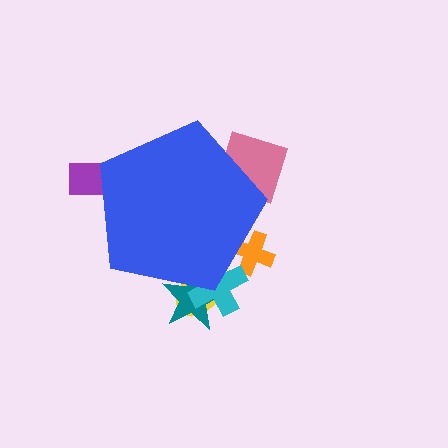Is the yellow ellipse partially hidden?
Yes, the yellow ellipse is partially hidden behind the blue pentagon.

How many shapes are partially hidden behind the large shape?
6 shapes are partially hidden.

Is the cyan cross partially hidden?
Yes, the cyan cross is partially hidden behind the blue pentagon.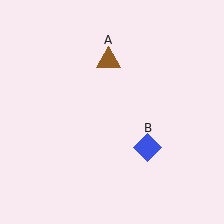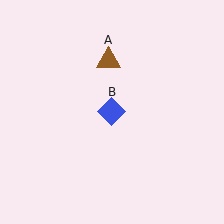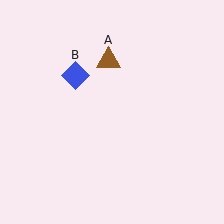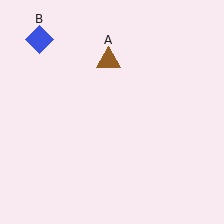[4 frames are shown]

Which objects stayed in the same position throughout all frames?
Brown triangle (object A) remained stationary.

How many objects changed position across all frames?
1 object changed position: blue diamond (object B).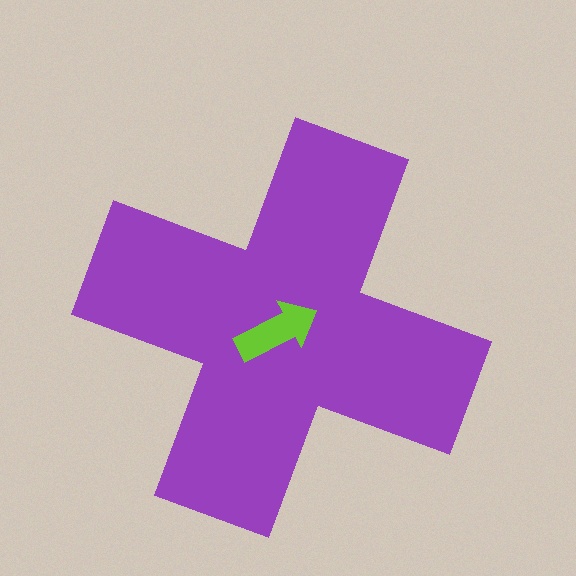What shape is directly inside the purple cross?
The lime arrow.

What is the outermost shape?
The purple cross.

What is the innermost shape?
The lime arrow.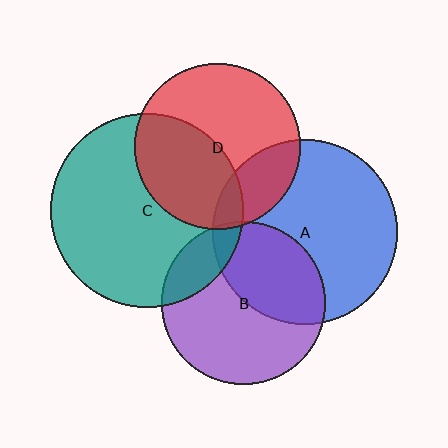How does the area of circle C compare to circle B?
Approximately 1.4 times.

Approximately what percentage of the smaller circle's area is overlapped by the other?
Approximately 40%.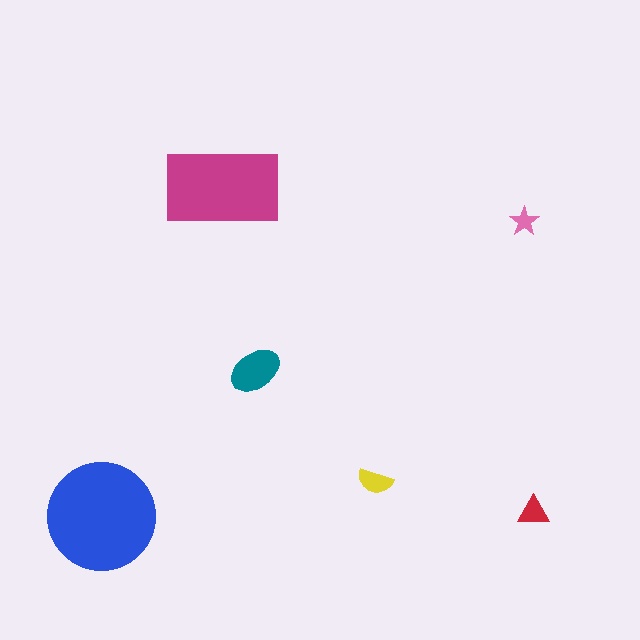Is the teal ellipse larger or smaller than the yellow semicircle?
Larger.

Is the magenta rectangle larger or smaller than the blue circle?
Smaller.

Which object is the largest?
The blue circle.